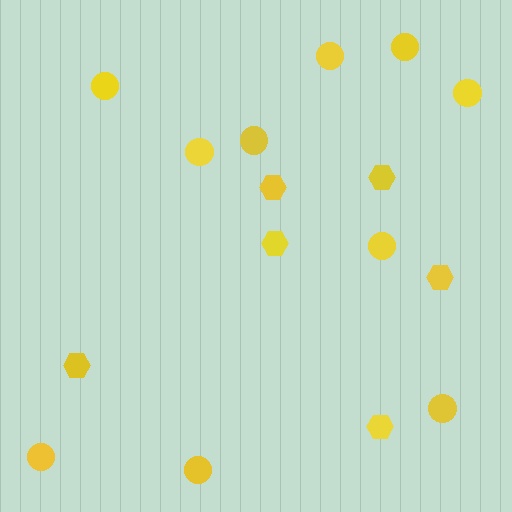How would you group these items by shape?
There are 2 groups: one group of circles (10) and one group of hexagons (6).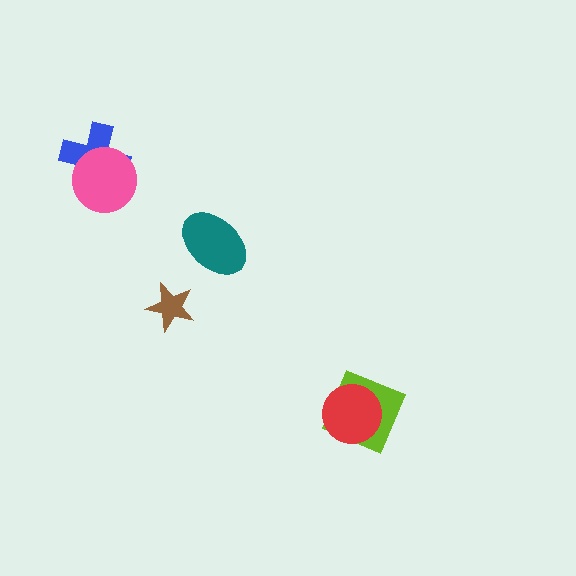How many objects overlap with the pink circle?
1 object overlaps with the pink circle.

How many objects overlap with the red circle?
1 object overlaps with the red circle.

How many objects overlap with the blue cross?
1 object overlaps with the blue cross.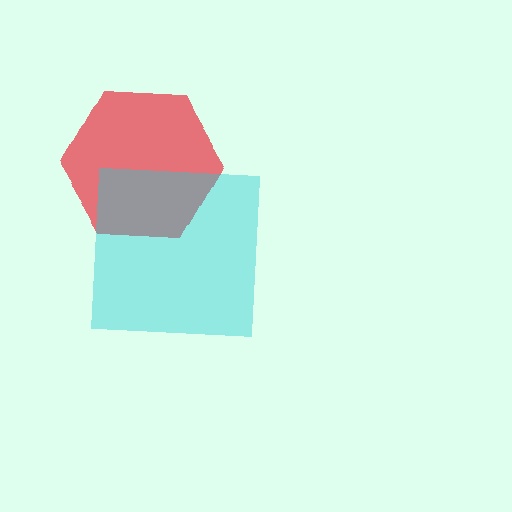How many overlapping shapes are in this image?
There are 2 overlapping shapes in the image.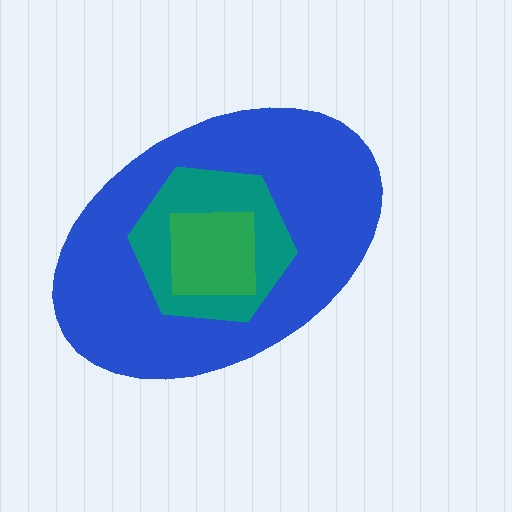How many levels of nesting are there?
3.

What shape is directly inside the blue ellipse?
The teal hexagon.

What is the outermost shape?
The blue ellipse.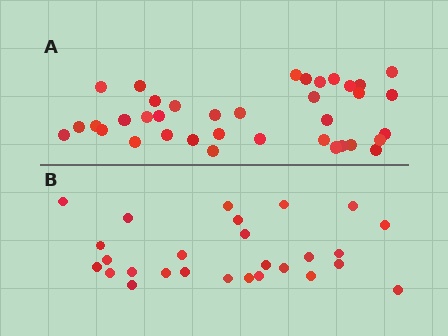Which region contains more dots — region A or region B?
Region A (the top region) has more dots.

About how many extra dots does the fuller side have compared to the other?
Region A has roughly 10 or so more dots than region B.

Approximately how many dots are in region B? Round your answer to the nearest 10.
About 30 dots. (The exact count is 27, which rounds to 30.)